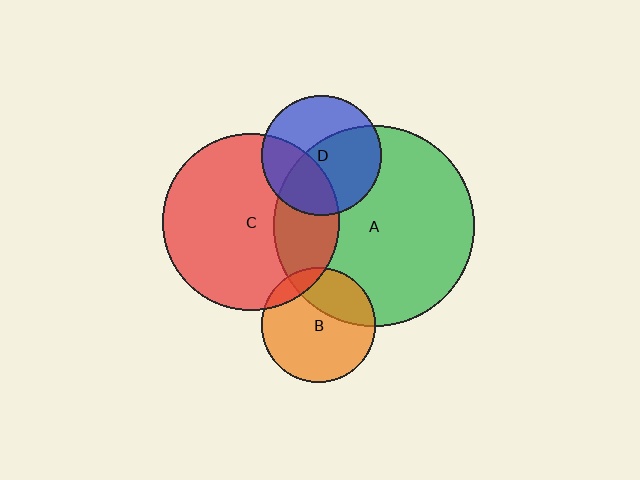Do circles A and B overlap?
Yes.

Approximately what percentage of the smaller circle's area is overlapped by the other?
Approximately 30%.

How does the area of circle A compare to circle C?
Approximately 1.3 times.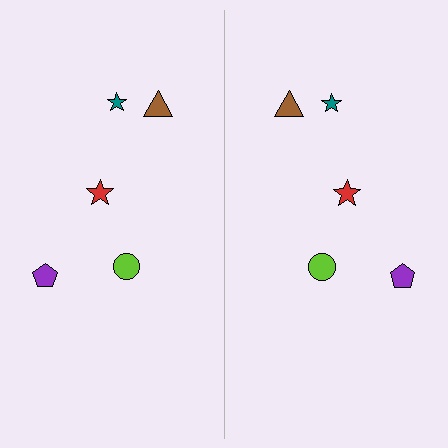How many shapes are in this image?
There are 10 shapes in this image.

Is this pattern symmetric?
Yes, this pattern has bilateral (reflection) symmetry.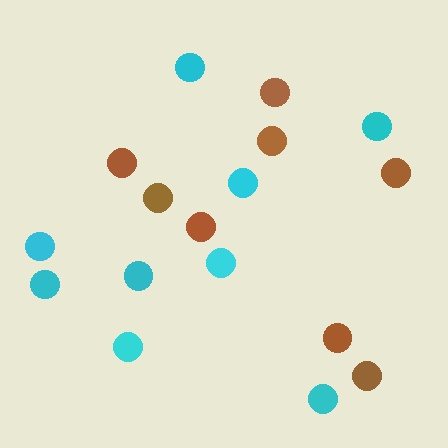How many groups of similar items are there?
There are 2 groups: one group of cyan circles (9) and one group of brown circles (8).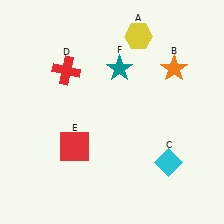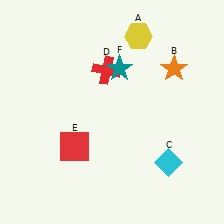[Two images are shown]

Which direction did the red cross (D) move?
The red cross (D) moved right.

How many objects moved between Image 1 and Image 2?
1 object moved between the two images.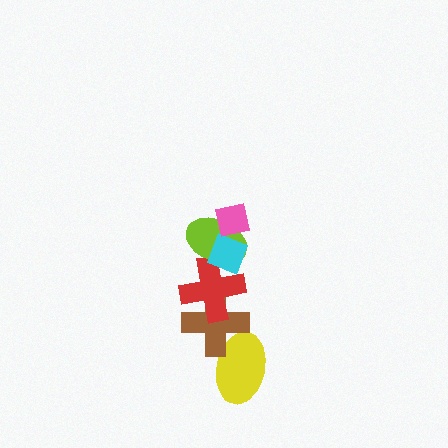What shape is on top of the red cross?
The lime ellipse is on top of the red cross.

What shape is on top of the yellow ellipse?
The brown cross is on top of the yellow ellipse.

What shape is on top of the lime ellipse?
The cyan diamond is on top of the lime ellipse.